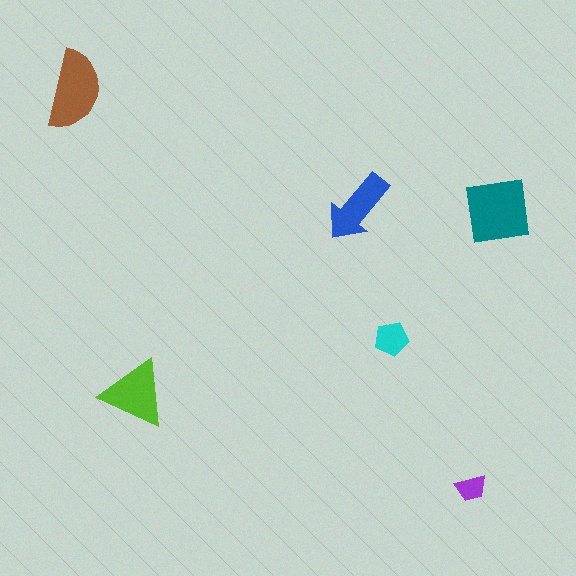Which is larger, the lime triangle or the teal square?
The teal square.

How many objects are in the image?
There are 6 objects in the image.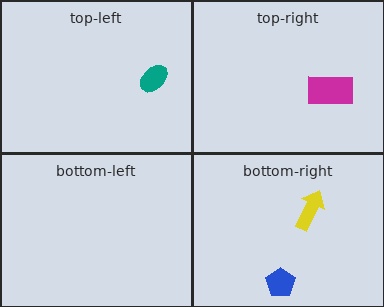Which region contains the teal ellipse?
The top-left region.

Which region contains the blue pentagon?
The bottom-right region.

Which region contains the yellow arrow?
The bottom-right region.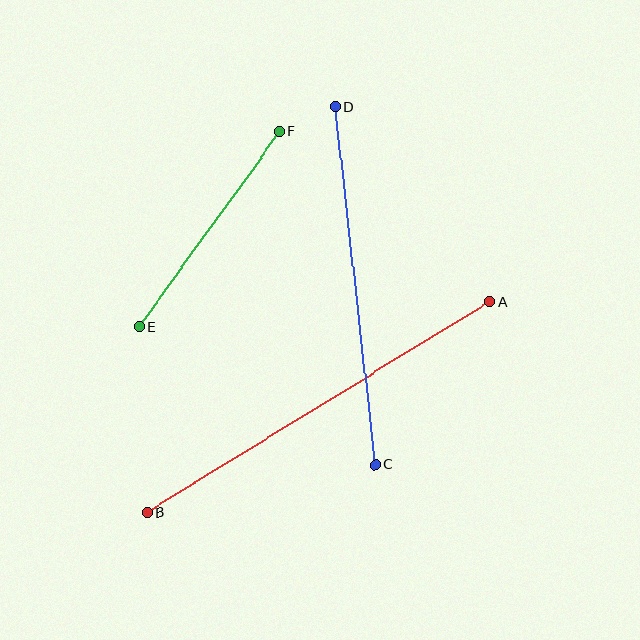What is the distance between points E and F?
The distance is approximately 240 pixels.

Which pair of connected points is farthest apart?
Points A and B are farthest apart.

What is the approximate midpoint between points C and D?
The midpoint is at approximately (356, 286) pixels.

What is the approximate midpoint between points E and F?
The midpoint is at approximately (210, 229) pixels.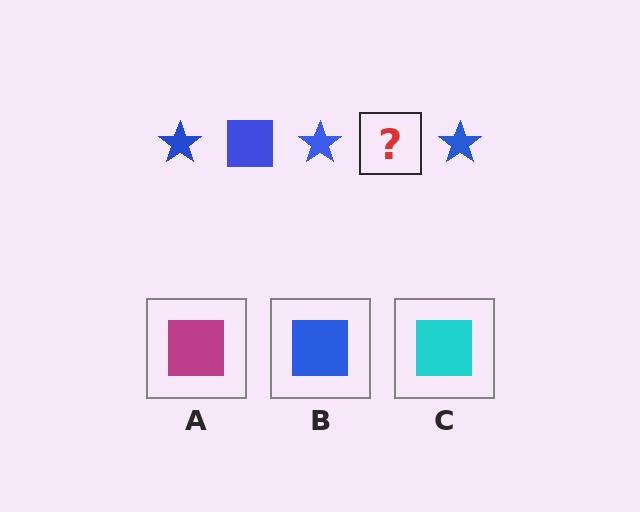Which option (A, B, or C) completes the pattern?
B.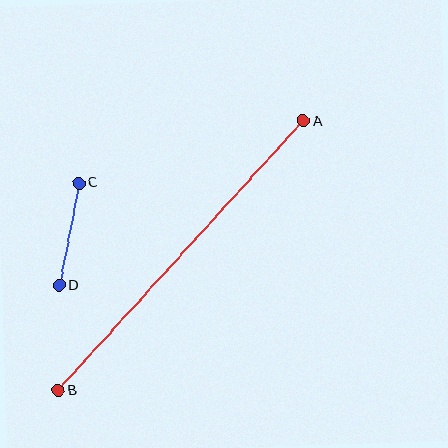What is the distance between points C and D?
The distance is approximately 104 pixels.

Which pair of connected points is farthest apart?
Points A and B are farthest apart.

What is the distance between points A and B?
The distance is approximately 364 pixels.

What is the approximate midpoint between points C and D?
The midpoint is at approximately (69, 234) pixels.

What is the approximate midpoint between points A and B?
The midpoint is at approximately (181, 256) pixels.